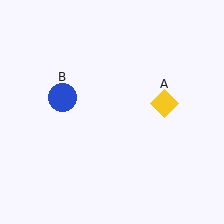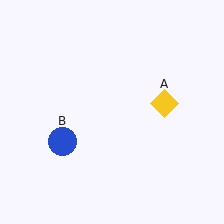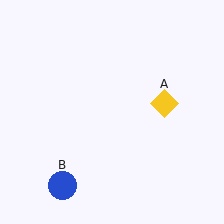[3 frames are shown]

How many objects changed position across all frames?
1 object changed position: blue circle (object B).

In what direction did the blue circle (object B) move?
The blue circle (object B) moved down.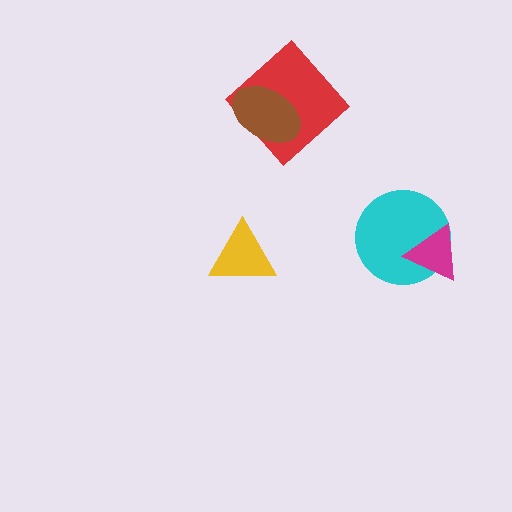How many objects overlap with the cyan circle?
1 object overlaps with the cyan circle.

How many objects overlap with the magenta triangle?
1 object overlaps with the magenta triangle.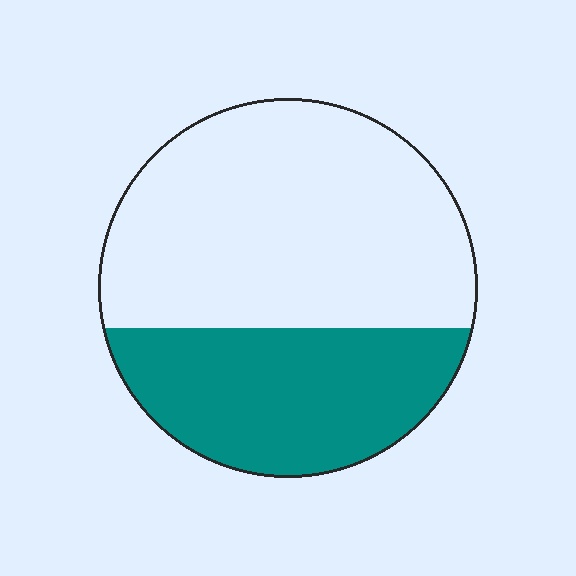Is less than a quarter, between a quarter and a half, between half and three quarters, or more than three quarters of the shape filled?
Between a quarter and a half.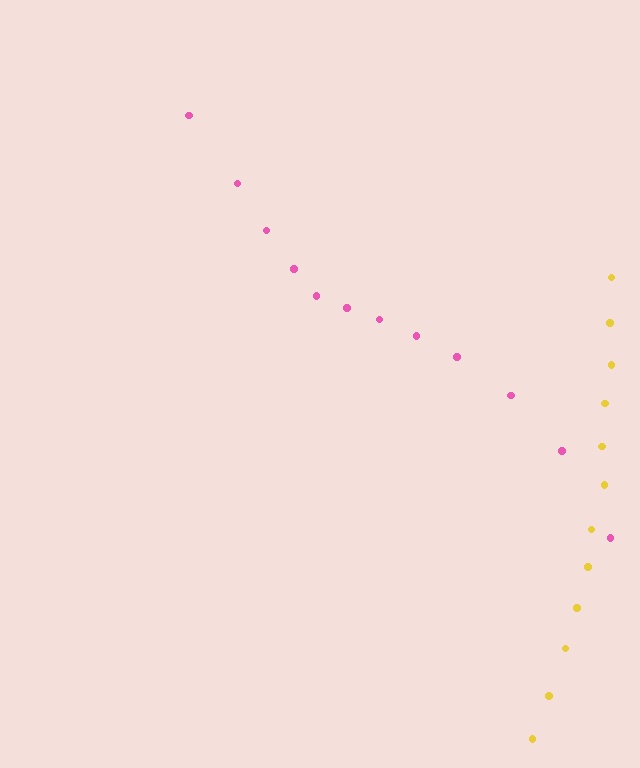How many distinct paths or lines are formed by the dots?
There are 2 distinct paths.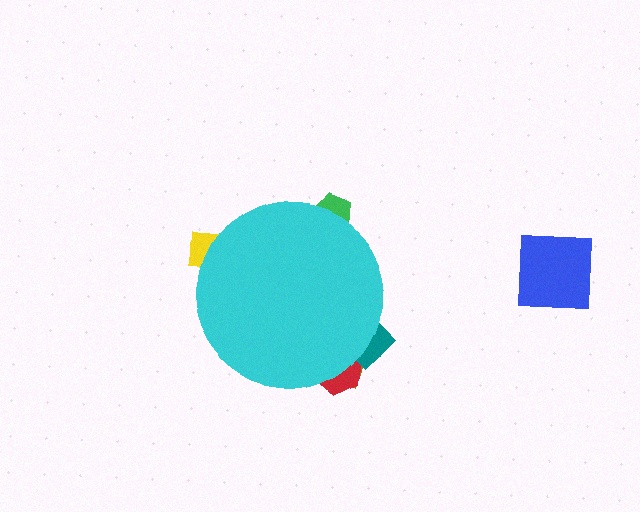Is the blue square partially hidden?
No, the blue square is fully visible.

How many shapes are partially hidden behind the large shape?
5 shapes are partially hidden.